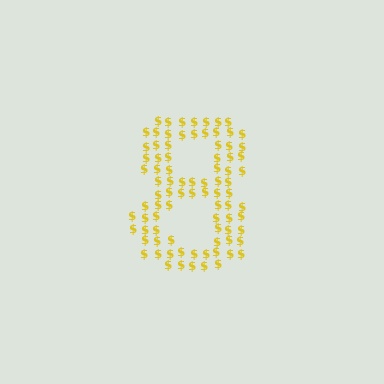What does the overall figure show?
The overall figure shows the digit 8.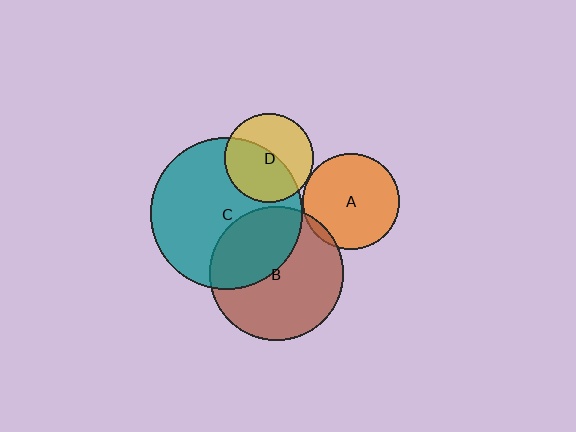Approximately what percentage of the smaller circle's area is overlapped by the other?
Approximately 5%.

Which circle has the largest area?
Circle C (teal).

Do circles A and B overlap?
Yes.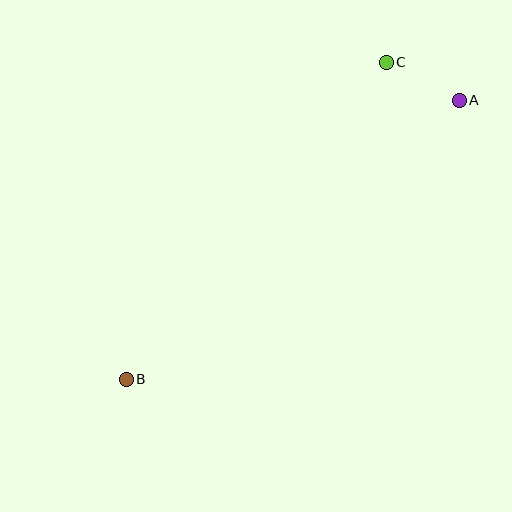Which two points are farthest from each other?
Points A and B are farthest from each other.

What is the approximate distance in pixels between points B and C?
The distance between B and C is approximately 410 pixels.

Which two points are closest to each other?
Points A and C are closest to each other.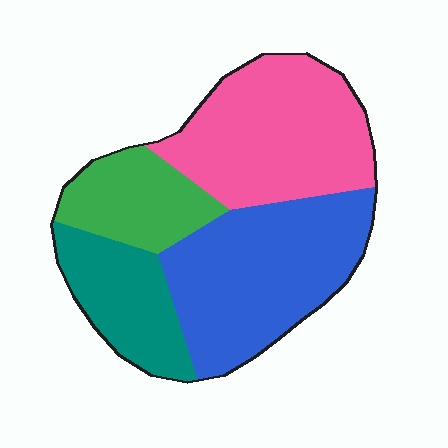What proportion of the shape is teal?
Teal covers roughly 15% of the shape.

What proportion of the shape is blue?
Blue covers 34% of the shape.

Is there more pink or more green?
Pink.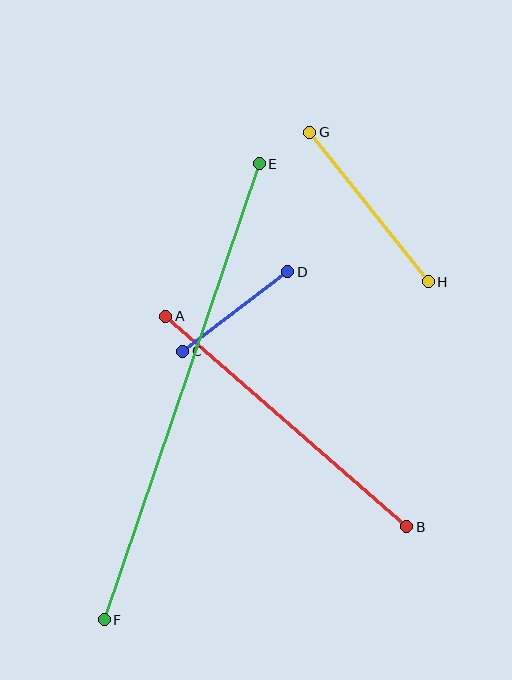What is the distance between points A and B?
The distance is approximately 320 pixels.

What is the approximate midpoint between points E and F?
The midpoint is at approximately (182, 392) pixels.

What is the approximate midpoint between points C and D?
The midpoint is at approximately (235, 312) pixels.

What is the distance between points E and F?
The distance is approximately 482 pixels.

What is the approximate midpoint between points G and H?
The midpoint is at approximately (369, 207) pixels.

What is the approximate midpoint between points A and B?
The midpoint is at approximately (286, 422) pixels.